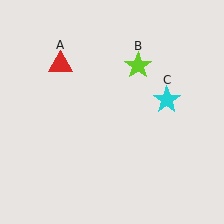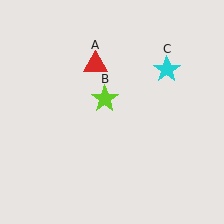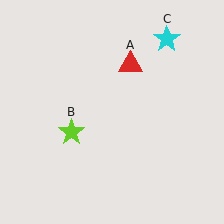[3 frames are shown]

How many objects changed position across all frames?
3 objects changed position: red triangle (object A), lime star (object B), cyan star (object C).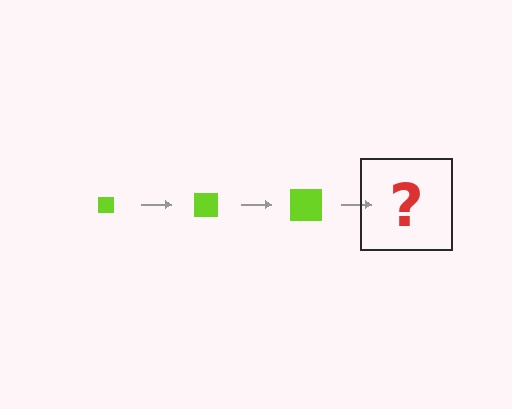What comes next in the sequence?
The next element should be a lime square, larger than the previous one.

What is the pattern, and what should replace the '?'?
The pattern is that the square gets progressively larger each step. The '?' should be a lime square, larger than the previous one.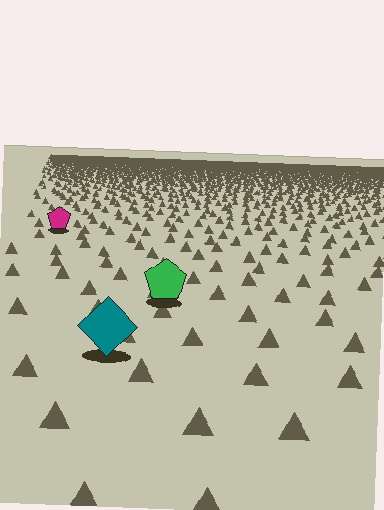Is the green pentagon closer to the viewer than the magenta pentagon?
Yes. The green pentagon is closer — you can tell from the texture gradient: the ground texture is coarser near it.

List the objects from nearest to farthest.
From nearest to farthest: the teal diamond, the green pentagon, the magenta pentagon.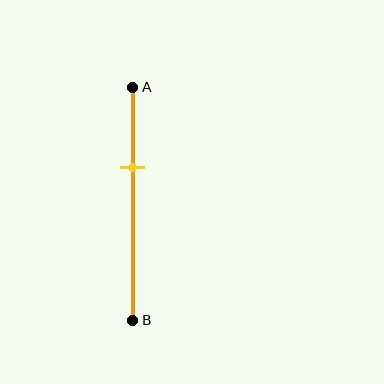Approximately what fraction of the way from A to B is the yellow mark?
The yellow mark is approximately 35% of the way from A to B.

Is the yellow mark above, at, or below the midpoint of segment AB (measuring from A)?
The yellow mark is above the midpoint of segment AB.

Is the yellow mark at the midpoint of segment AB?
No, the mark is at about 35% from A, not at the 50% midpoint.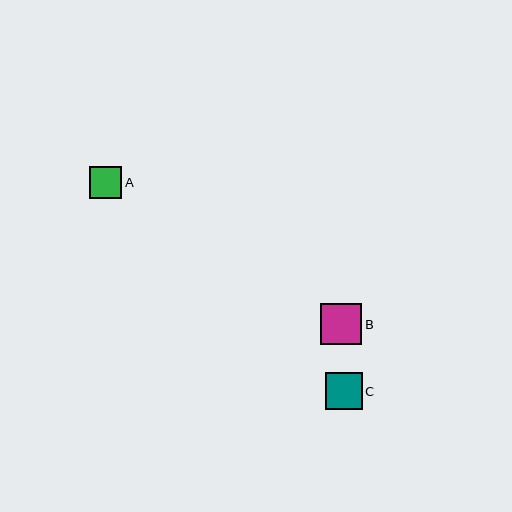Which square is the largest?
Square B is the largest with a size of approximately 42 pixels.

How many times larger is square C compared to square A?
Square C is approximately 1.1 times the size of square A.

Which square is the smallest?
Square A is the smallest with a size of approximately 33 pixels.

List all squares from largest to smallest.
From largest to smallest: B, C, A.